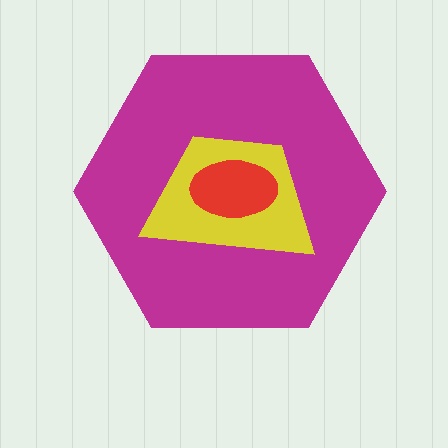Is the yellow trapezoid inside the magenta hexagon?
Yes.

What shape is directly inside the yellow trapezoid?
The red ellipse.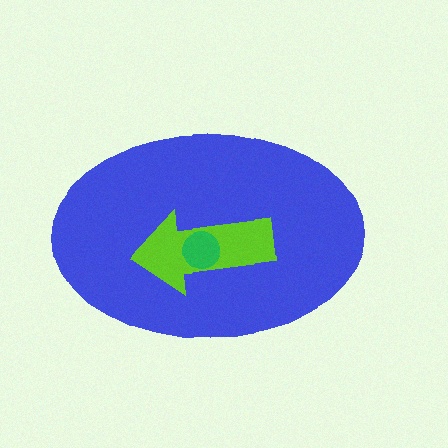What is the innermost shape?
The green circle.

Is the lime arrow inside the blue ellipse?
Yes.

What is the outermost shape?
The blue ellipse.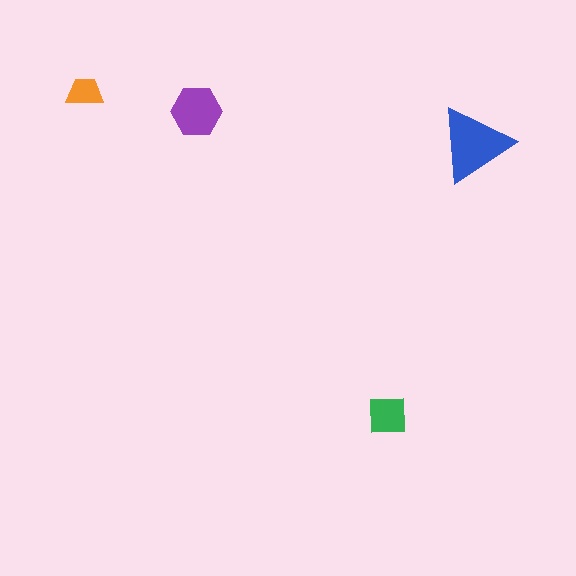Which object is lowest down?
The green square is bottommost.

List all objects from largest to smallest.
The blue triangle, the purple hexagon, the green square, the orange trapezoid.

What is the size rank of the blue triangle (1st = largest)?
1st.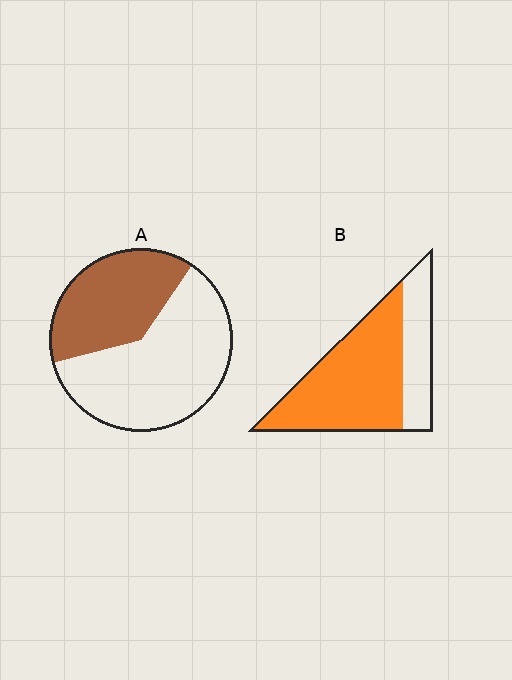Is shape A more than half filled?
No.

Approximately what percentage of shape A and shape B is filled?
A is approximately 40% and B is approximately 70%.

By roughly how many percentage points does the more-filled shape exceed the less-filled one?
By roughly 30 percentage points (B over A).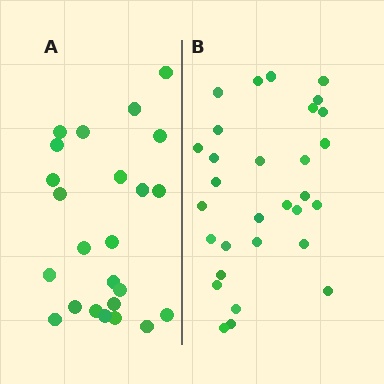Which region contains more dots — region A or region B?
Region B (the right region) has more dots.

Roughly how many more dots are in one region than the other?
Region B has about 6 more dots than region A.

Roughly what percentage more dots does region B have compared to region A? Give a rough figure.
About 25% more.